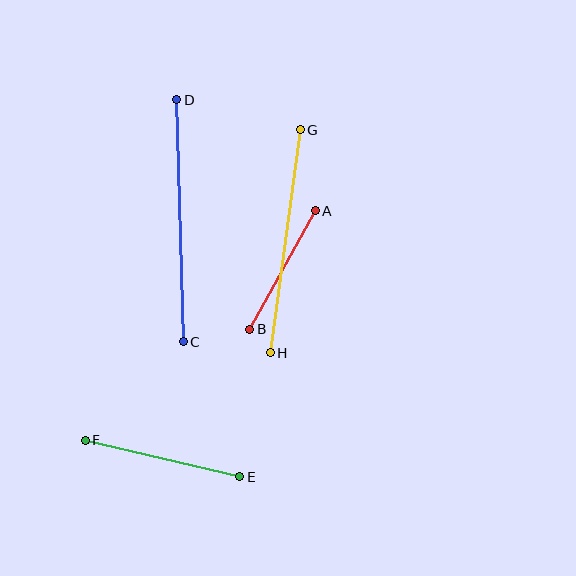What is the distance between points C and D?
The distance is approximately 242 pixels.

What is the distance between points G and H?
The distance is approximately 225 pixels.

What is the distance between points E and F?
The distance is approximately 159 pixels.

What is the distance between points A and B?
The distance is approximately 135 pixels.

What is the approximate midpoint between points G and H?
The midpoint is at approximately (285, 241) pixels.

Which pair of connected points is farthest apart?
Points C and D are farthest apart.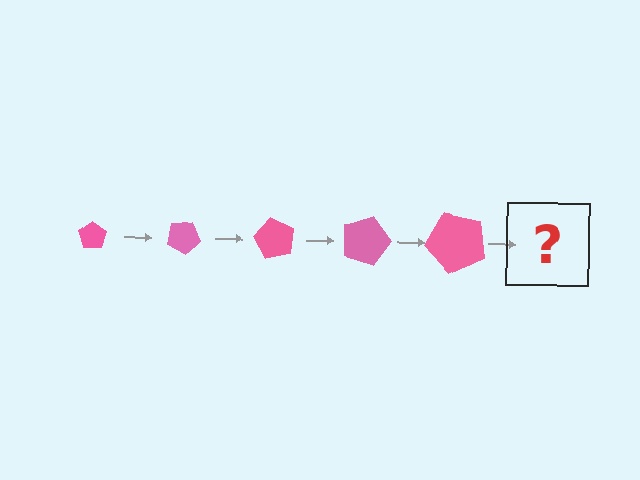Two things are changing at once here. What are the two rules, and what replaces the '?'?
The two rules are that the pentagon grows larger each step and it rotates 30 degrees each step. The '?' should be a pentagon, larger than the previous one and rotated 150 degrees from the start.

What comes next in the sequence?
The next element should be a pentagon, larger than the previous one and rotated 150 degrees from the start.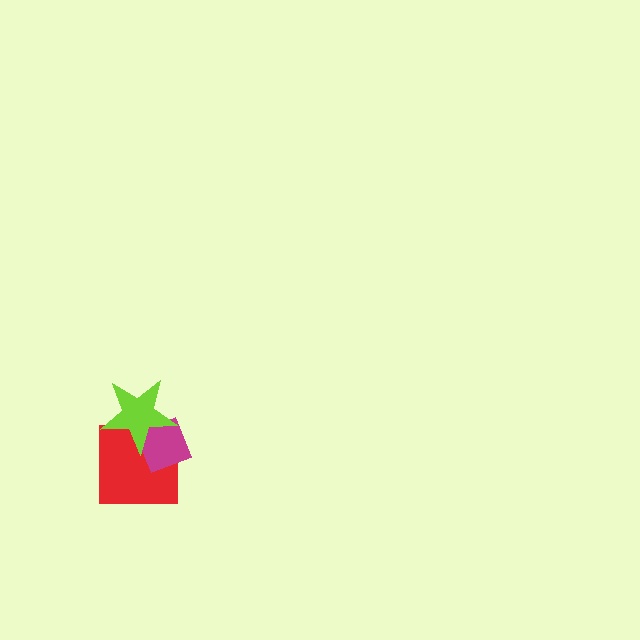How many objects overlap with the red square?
2 objects overlap with the red square.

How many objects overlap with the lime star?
2 objects overlap with the lime star.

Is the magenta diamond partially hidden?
Yes, it is partially covered by another shape.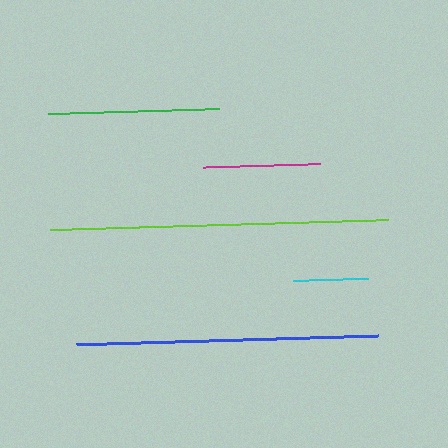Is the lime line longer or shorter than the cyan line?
The lime line is longer than the cyan line.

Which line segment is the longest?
The lime line is the longest at approximately 339 pixels.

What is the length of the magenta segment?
The magenta segment is approximately 117 pixels long.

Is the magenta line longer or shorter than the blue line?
The blue line is longer than the magenta line.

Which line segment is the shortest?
The cyan line is the shortest at approximately 75 pixels.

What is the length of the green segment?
The green segment is approximately 171 pixels long.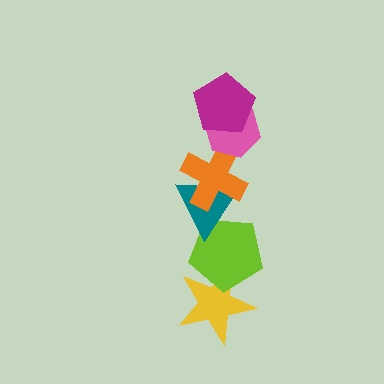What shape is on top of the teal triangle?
The orange cross is on top of the teal triangle.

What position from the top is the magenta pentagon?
The magenta pentagon is 1st from the top.